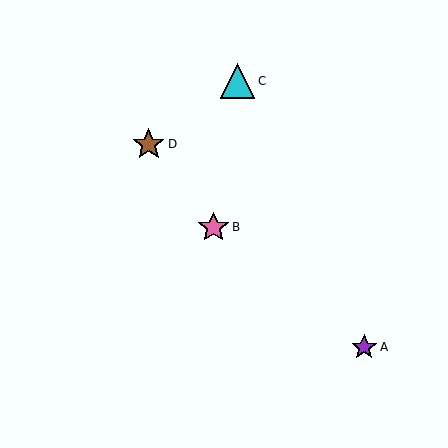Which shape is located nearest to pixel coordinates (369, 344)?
The purple star (labeled A) at (364, 347) is nearest to that location.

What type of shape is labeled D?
Shape D is a brown star.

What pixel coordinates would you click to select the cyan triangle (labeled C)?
Click at (238, 81) to select the cyan triangle C.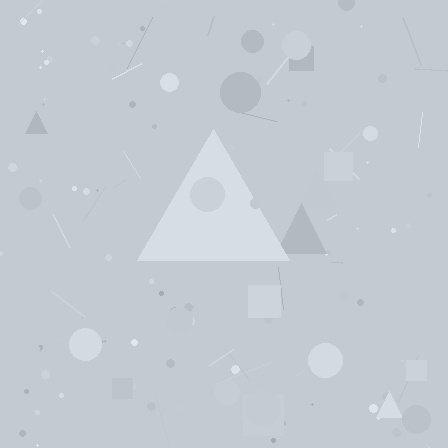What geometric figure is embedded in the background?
A triangle is embedded in the background.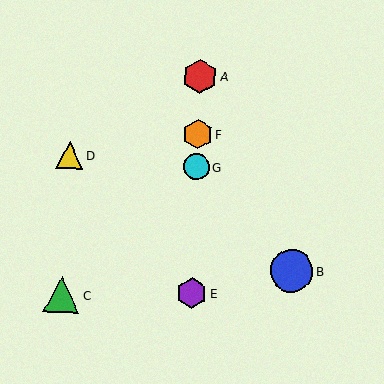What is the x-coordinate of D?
Object D is at x≈70.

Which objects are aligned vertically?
Objects A, E, F, G are aligned vertically.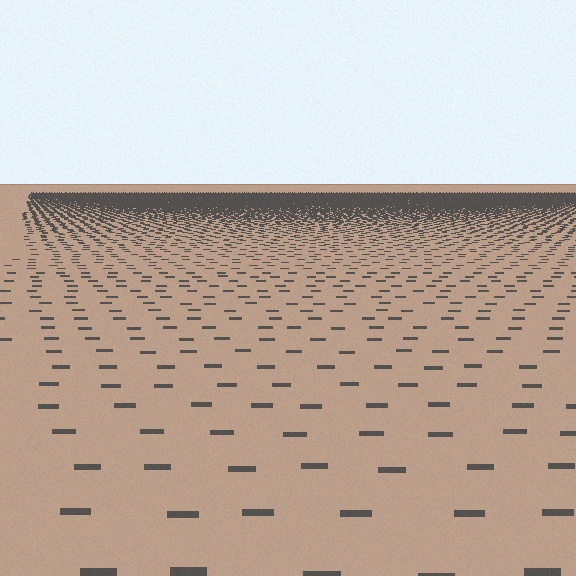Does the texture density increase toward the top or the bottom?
Density increases toward the top.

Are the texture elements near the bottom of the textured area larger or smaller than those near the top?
Larger. Near the bottom, elements are closer to the viewer and appear at a bigger on-screen size.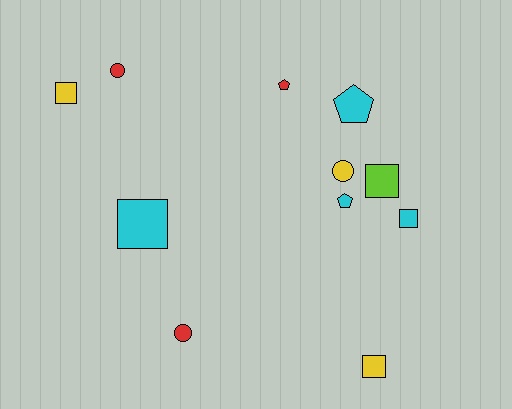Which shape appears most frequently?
Square, with 5 objects.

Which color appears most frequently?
Cyan, with 4 objects.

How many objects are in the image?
There are 11 objects.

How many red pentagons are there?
There is 1 red pentagon.